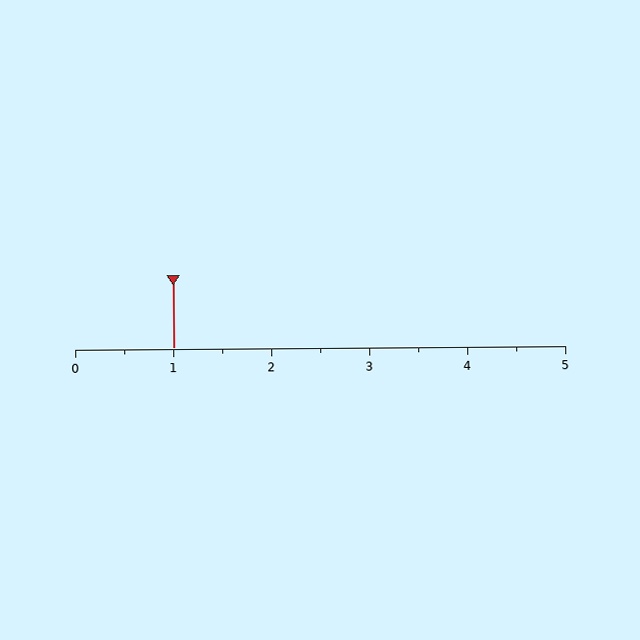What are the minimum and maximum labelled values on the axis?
The axis runs from 0 to 5.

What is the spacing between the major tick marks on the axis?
The major ticks are spaced 1 apart.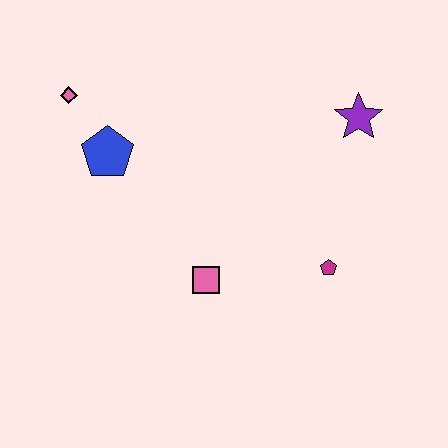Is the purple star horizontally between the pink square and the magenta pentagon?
No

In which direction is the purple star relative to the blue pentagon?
The purple star is to the right of the blue pentagon.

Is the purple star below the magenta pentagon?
No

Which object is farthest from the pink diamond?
The magenta pentagon is farthest from the pink diamond.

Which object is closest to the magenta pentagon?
The pink square is closest to the magenta pentagon.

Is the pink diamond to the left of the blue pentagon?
Yes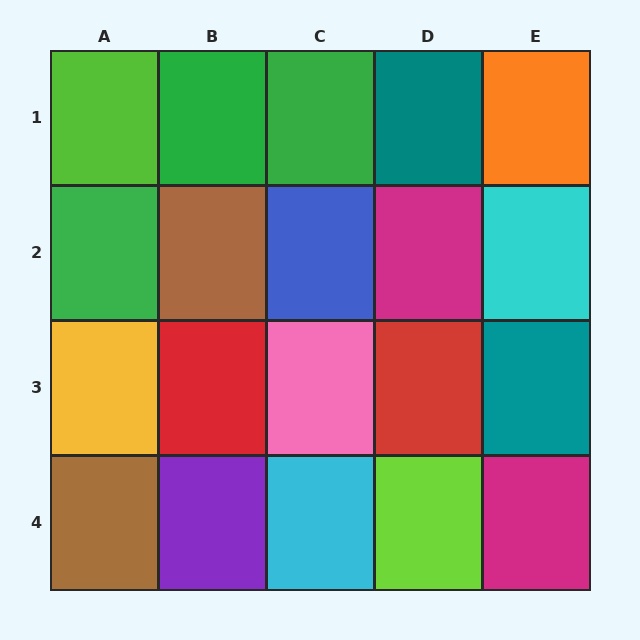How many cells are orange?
1 cell is orange.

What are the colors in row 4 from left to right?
Brown, purple, cyan, lime, magenta.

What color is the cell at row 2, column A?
Green.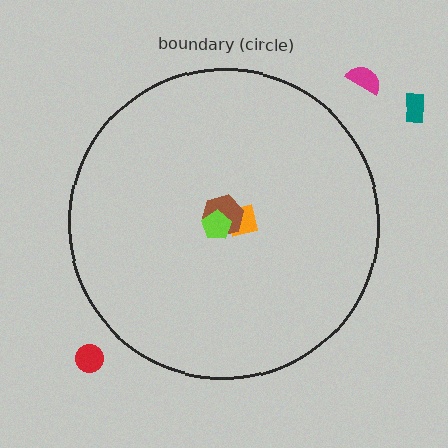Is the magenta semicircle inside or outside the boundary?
Outside.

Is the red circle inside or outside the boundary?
Outside.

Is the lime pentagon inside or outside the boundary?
Inside.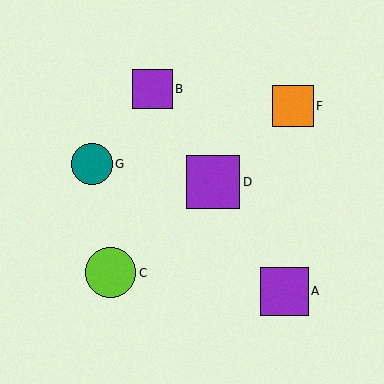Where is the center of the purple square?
The center of the purple square is at (213, 182).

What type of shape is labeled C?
Shape C is a lime circle.